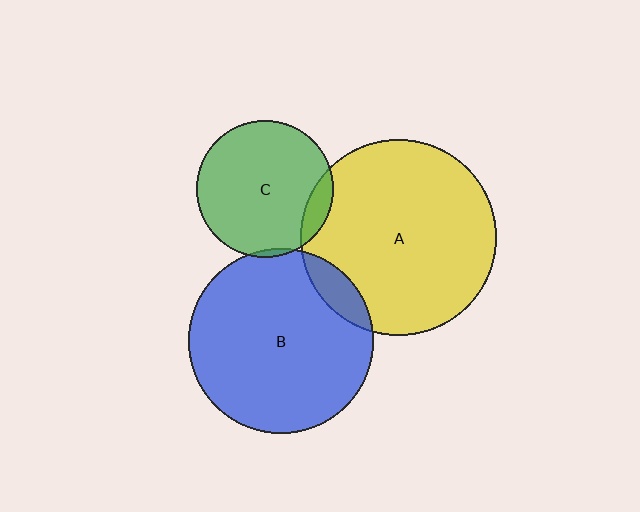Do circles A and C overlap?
Yes.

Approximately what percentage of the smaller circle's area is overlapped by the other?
Approximately 10%.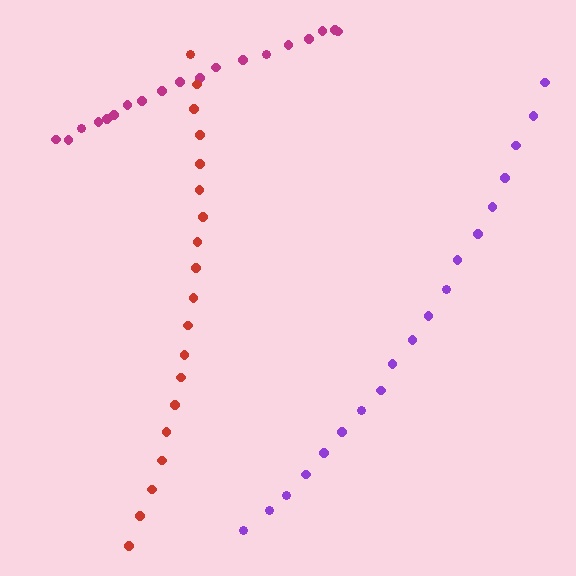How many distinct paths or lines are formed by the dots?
There are 3 distinct paths.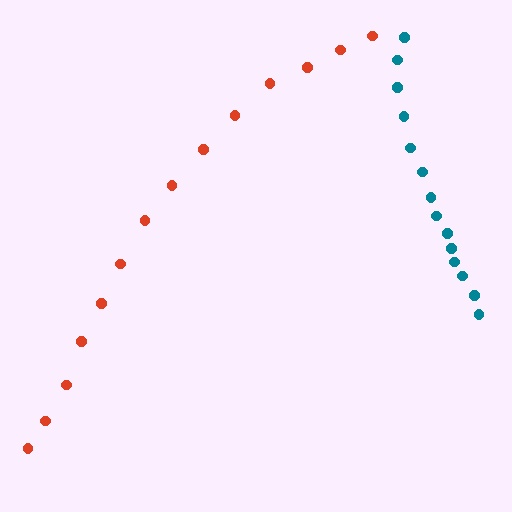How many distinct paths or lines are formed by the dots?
There are 2 distinct paths.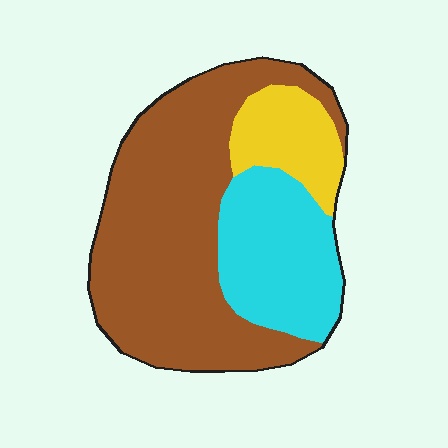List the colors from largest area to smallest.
From largest to smallest: brown, cyan, yellow.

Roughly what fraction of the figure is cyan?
Cyan takes up about one quarter (1/4) of the figure.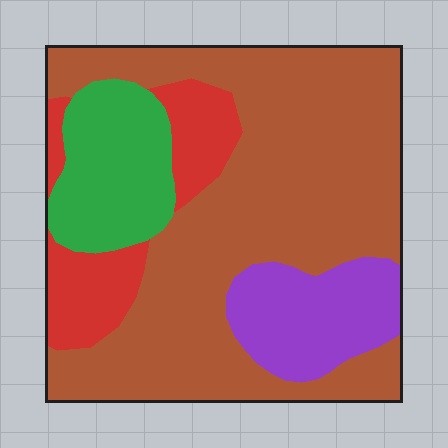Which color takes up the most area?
Brown, at roughly 60%.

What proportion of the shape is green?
Green covers 14% of the shape.